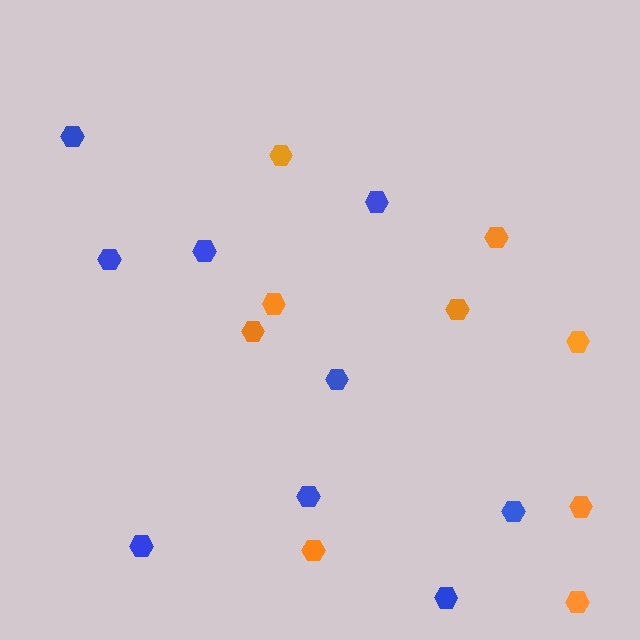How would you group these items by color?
There are 2 groups: one group of orange hexagons (9) and one group of blue hexagons (9).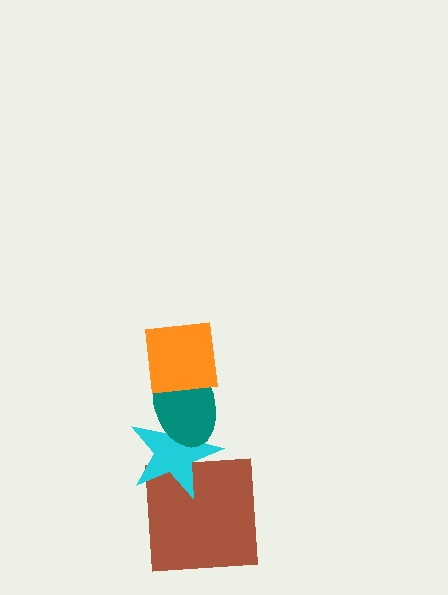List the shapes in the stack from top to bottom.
From top to bottom: the orange square, the teal ellipse, the cyan star, the brown square.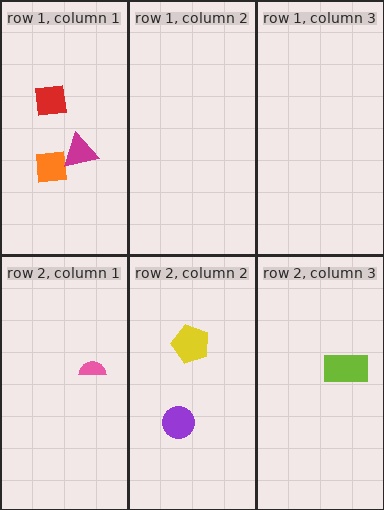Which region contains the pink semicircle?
The row 2, column 1 region.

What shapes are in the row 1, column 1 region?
The orange square, the magenta triangle, the red square.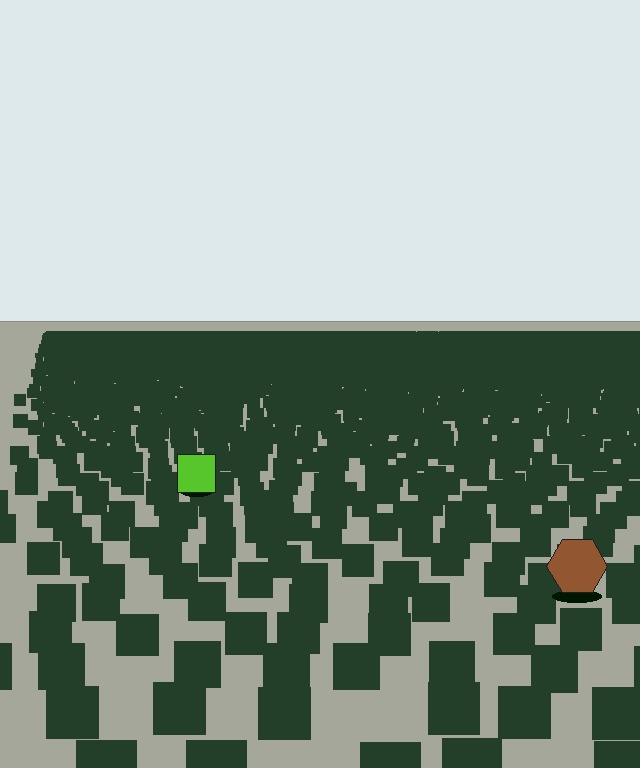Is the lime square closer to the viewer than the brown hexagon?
No. The brown hexagon is closer — you can tell from the texture gradient: the ground texture is coarser near it.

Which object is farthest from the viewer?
The lime square is farthest from the viewer. It appears smaller and the ground texture around it is denser.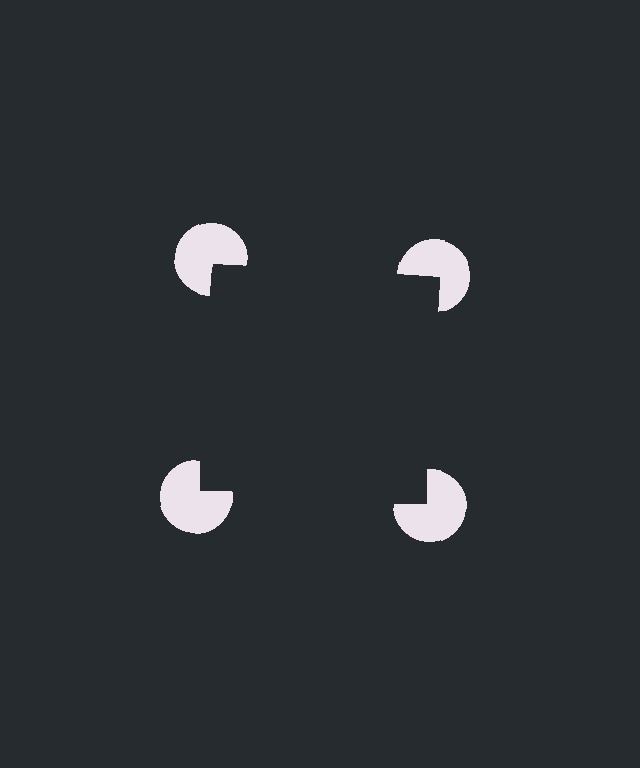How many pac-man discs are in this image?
There are 4 — one at each vertex of the illusory square.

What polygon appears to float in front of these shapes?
An illusory square — its edges are inferred from the aligned wedge cuts in the pac-man discs, not physically drawn.